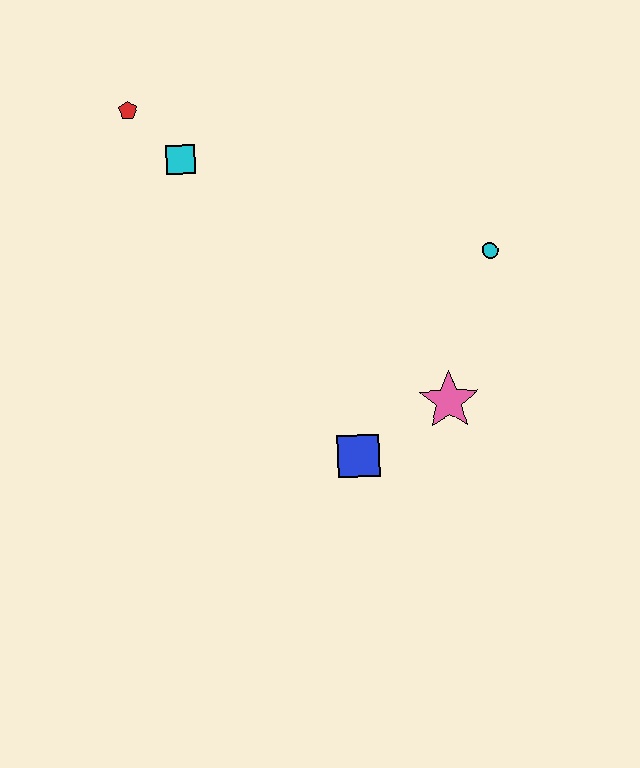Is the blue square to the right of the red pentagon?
Yes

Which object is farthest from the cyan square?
The pink star is farthest from the cyan square.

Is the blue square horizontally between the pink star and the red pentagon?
Yes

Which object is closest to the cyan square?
The red pentagon is closest to the cyan square.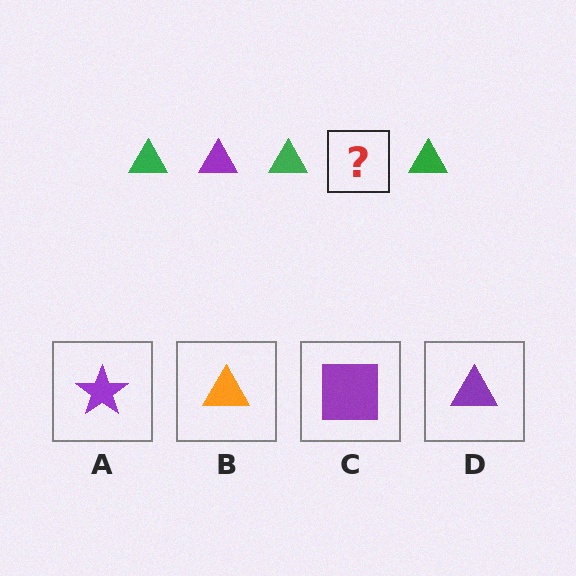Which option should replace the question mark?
Option D.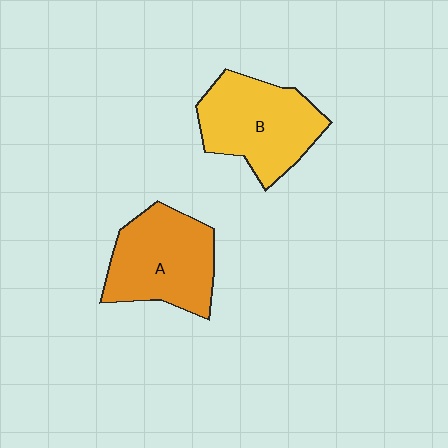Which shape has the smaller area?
Shape A (orange).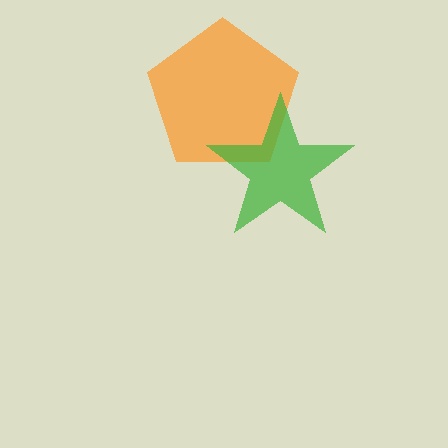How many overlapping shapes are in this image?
There are 2 overlapping shapes in the image.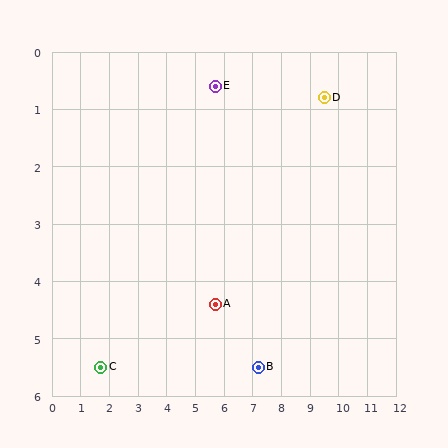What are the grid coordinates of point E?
Point E is at approximately (5.7, 0.6).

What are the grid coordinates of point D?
Point D is at approximately (9.5, 0.8).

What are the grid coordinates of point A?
Point A is at approximately (5.7, 4.4).